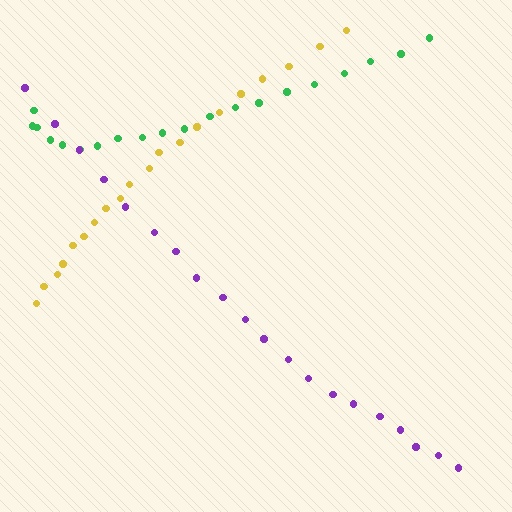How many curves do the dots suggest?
There are 3 distinct paths.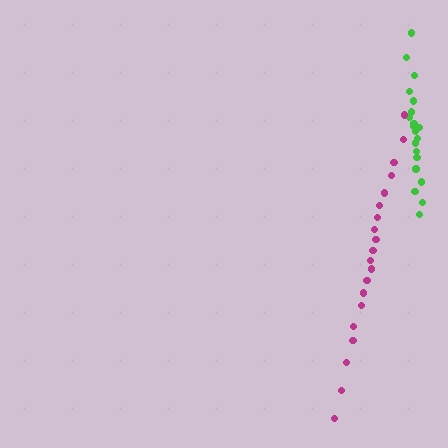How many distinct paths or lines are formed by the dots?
There are 2 distinct paths.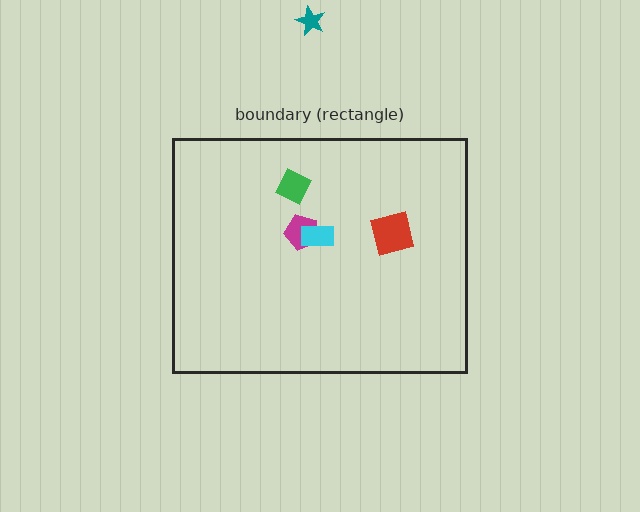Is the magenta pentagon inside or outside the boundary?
Inside.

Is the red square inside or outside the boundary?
Inside.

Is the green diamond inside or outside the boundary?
Inside.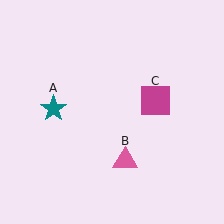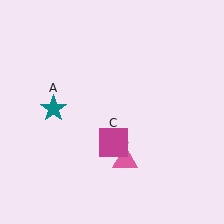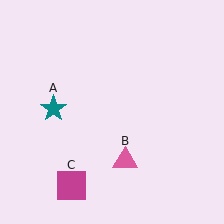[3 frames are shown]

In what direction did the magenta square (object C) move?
The magenta square (object C) moved down and to the left.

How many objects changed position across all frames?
1 object changed position: magenta square (object C).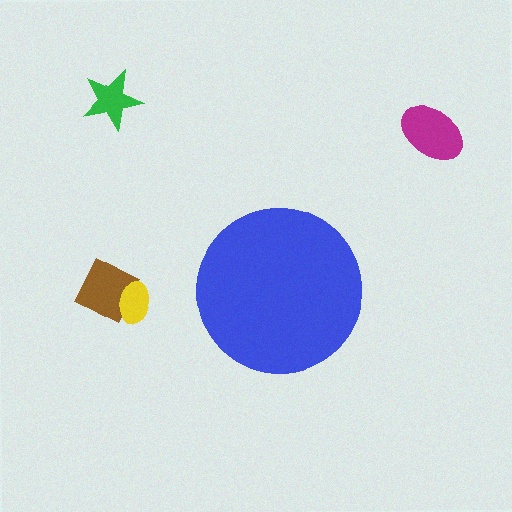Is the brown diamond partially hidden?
No, the brown diamond is fully visible.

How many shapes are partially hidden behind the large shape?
0 shapes are partially hidden.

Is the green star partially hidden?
No, the green star is fully visible.